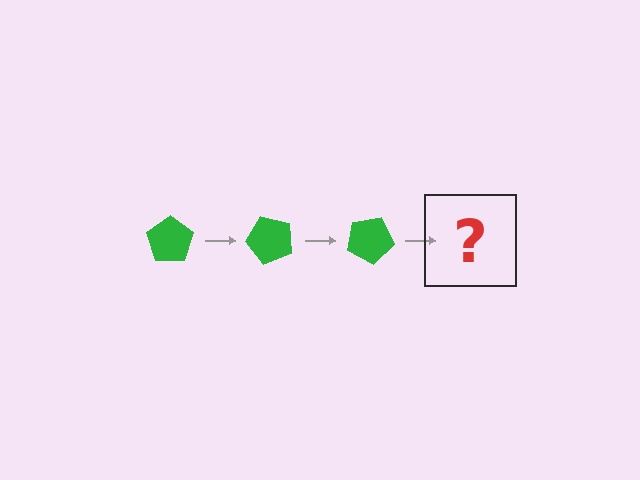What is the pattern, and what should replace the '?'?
The pattern is that the pentagon rotates 50 degrees each step. The '?' should be a green pentagon rotated 150 degrees.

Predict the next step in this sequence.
The next step is a green pentagon rotated 150 degrees.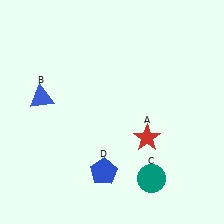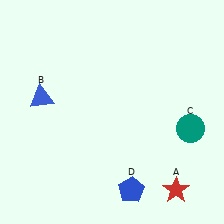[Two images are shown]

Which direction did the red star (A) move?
The red star (A) moved down.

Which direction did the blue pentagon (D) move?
The blue pentagon (D) moved right.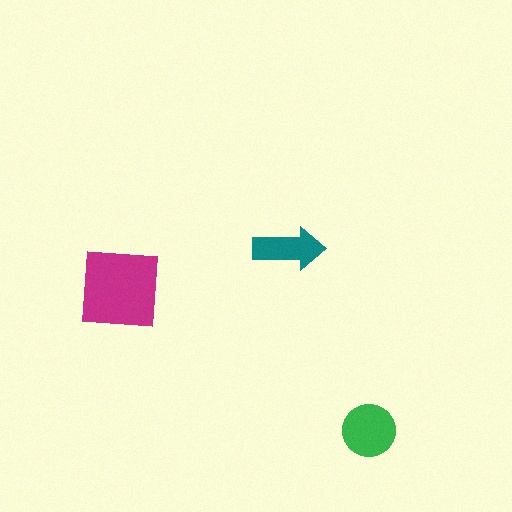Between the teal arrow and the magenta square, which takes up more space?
The magenta square.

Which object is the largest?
The magenta square.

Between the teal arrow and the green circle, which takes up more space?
The green circle.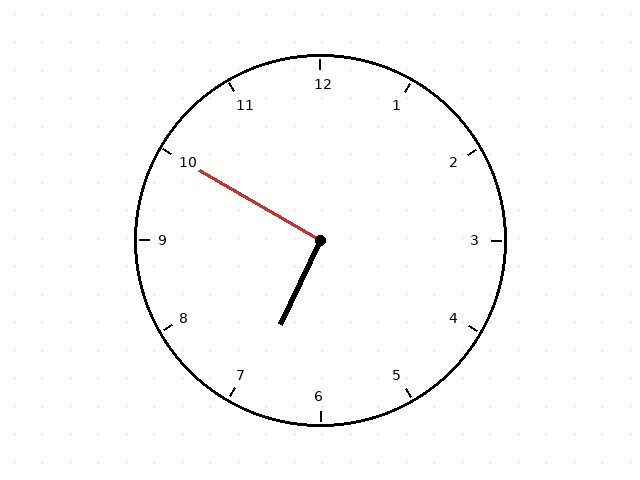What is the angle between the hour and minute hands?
Approximately 95 degrees.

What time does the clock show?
6:50.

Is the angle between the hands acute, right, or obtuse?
It is right.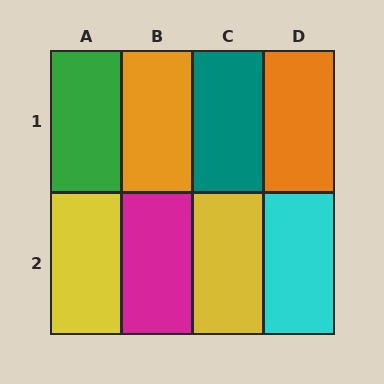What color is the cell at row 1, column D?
Orange.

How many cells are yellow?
2 cells are yellow.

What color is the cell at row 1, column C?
Teal.